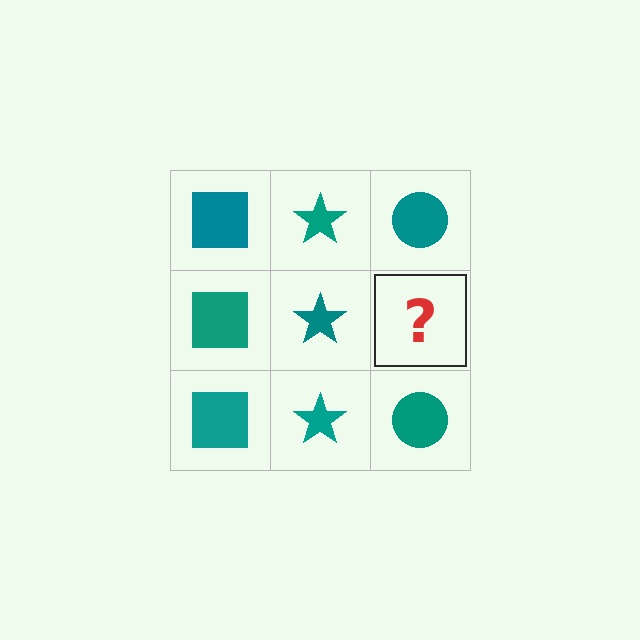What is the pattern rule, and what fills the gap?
The rule is that each column has a consistent shape. The gap should be filled with a teal circle.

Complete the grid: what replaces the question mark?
The question mark should be replaced with a teal circle.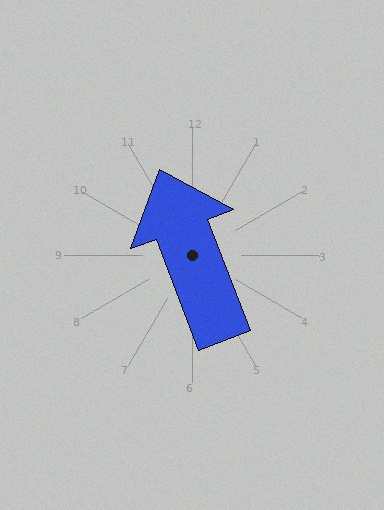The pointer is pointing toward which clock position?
Roughly 11 o'clock.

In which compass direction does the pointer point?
North.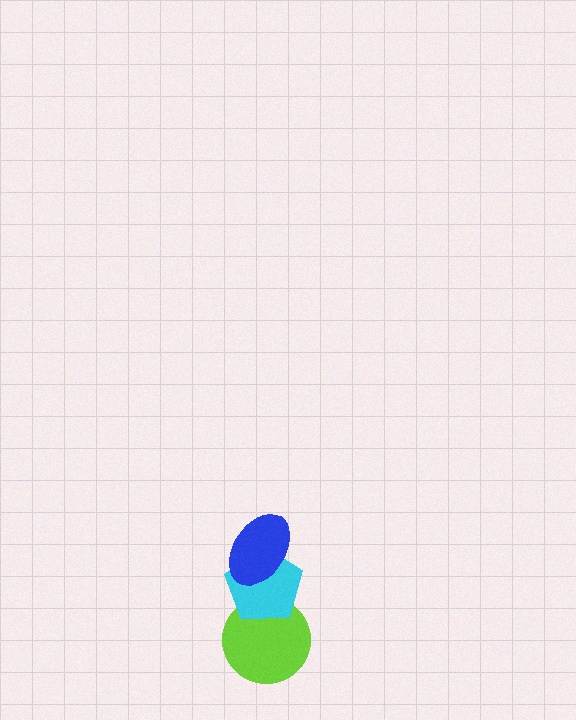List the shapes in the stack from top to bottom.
From top to bottom: the blue ellipse, the cyan pentagon, the lime circle.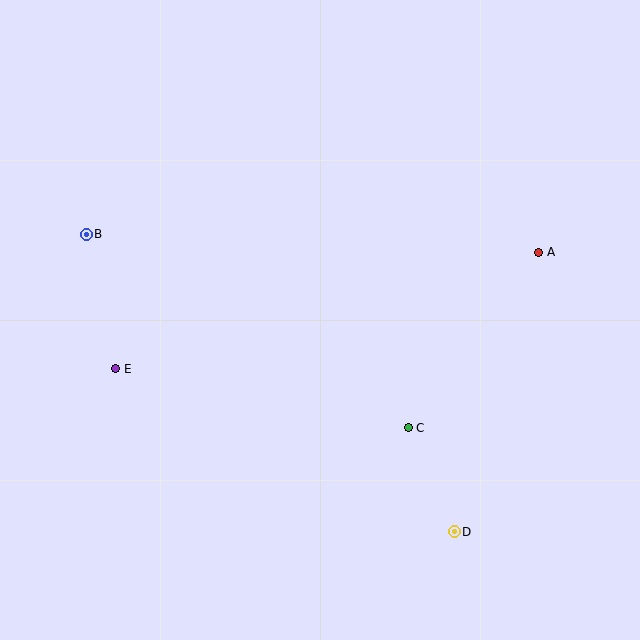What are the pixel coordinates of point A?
Point A is at (539, 252).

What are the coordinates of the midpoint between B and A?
The midpoint between B and A is at (312, 243).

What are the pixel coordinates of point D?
Point D is at (454, 532).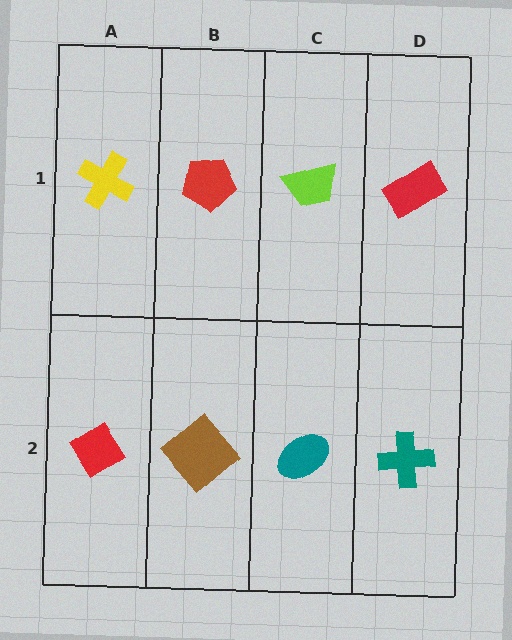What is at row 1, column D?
A red rectangle.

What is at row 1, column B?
A red pentagon.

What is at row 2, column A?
A red diamond.